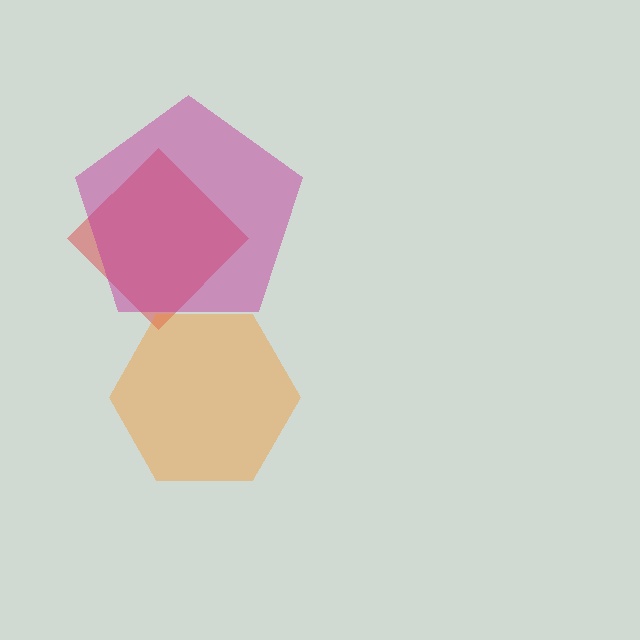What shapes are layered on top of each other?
The layered shapes are: a red diamond, an orange hexagon, a magenta pentagon.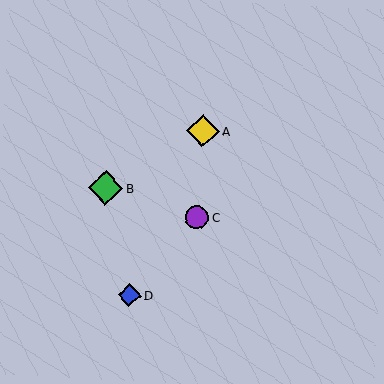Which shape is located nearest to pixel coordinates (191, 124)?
The yellow diamond (labeled A) at (203, 131) is nearest to that location.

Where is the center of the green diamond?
The center of the green diamond is at (105, 188).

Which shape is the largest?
The green diamond (labeled B) is the largest.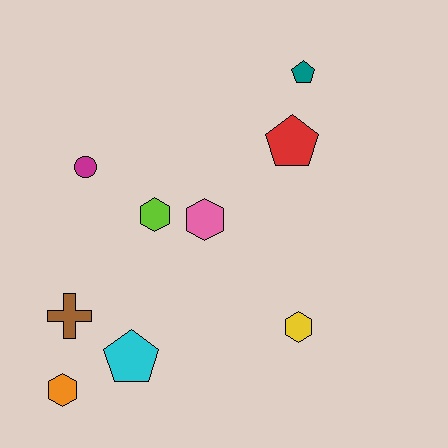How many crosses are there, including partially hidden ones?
There is 1 cross.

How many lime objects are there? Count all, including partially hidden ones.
There is 1 lime object.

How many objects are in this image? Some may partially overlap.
There are 9 objects.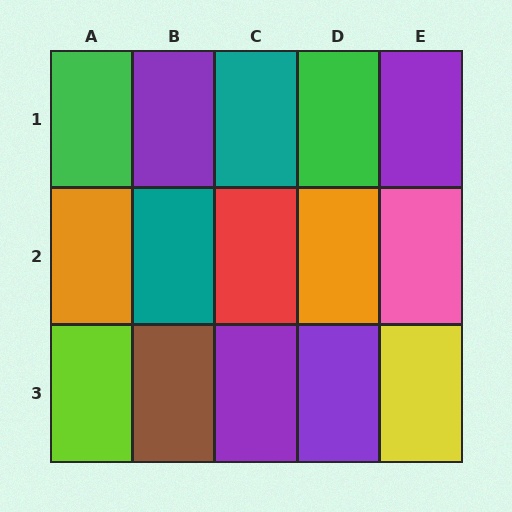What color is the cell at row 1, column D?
Green.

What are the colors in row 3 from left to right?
Lime, brown, purple, purple, yellow.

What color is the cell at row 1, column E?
Purple.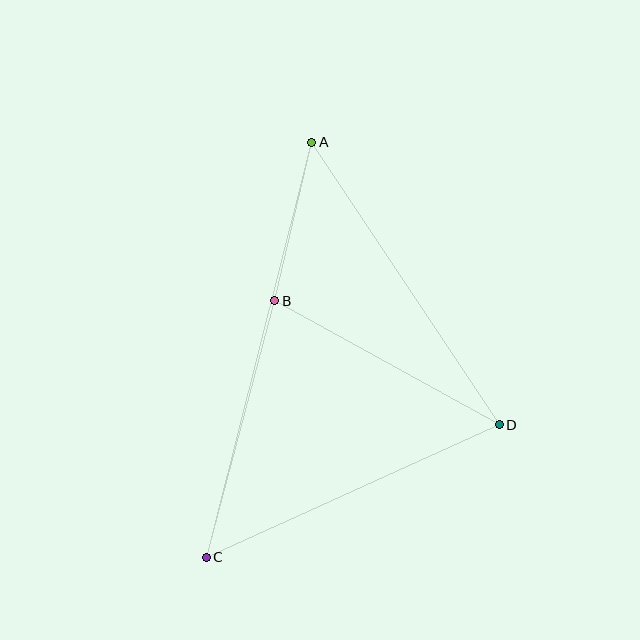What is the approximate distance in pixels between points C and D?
The distance between C and D is approximately 321 pixels.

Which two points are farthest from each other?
Points A and C are farthest from each other.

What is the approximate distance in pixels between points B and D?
The distance between B and D is approximately 257 pixels.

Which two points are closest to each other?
Points A and B are closest to each other.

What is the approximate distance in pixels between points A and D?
The distance between A and D is approximately 339 pixels.